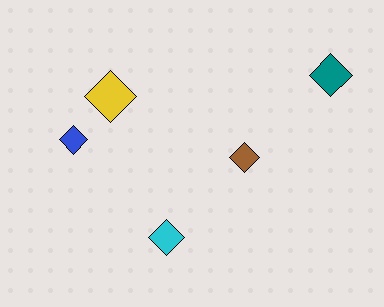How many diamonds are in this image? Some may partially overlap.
There are 5 diamonds.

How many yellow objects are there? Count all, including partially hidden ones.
There is 1 yellow object.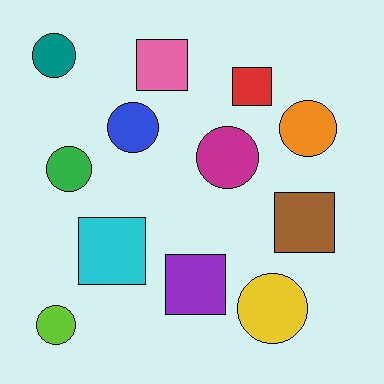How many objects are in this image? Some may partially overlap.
There are 12 objects.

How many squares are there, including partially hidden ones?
There are 5 squares.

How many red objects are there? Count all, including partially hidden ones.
There is 1 red object.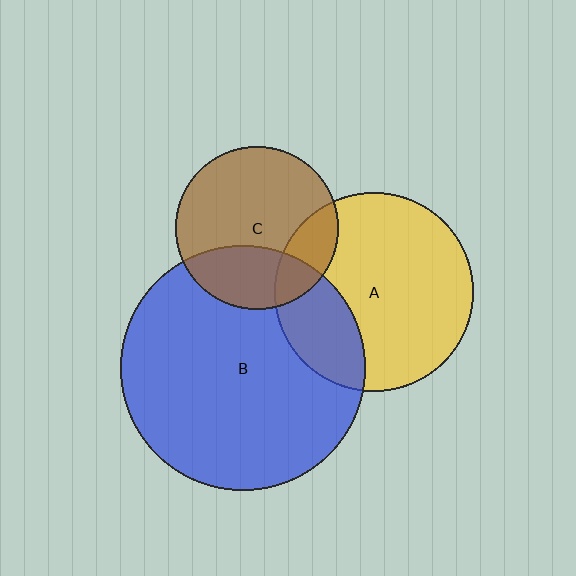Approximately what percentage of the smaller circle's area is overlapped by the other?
Approximately 20%.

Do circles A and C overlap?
Yes.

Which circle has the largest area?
Circle B (blue).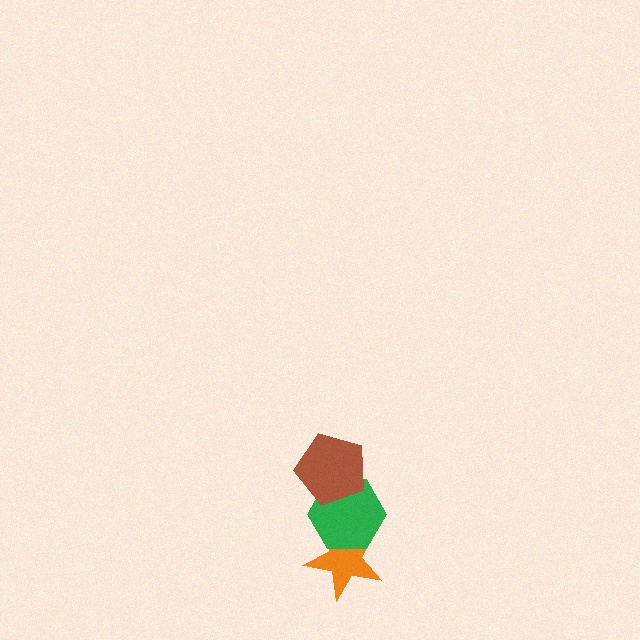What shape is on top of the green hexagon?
The brown pentagon is on top of the green hexagon.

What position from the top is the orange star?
The orange star is 3rd from the top.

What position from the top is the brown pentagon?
The brown pentagon is 1st from the top.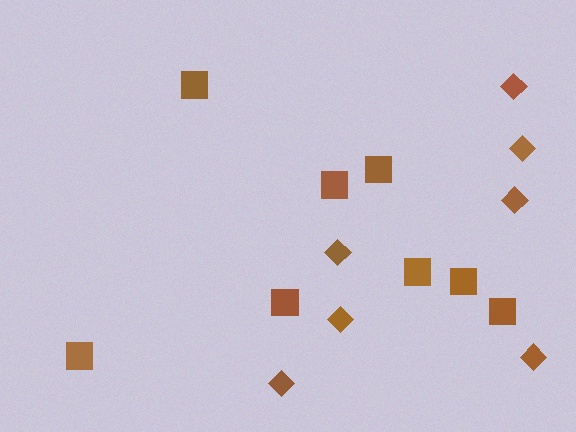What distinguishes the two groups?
There are 2 groups: one group of diamonds (7) and one group of squares (8).